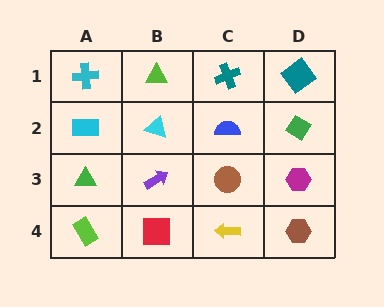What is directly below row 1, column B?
A cyan triangle.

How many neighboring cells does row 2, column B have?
4.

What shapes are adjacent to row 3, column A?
A cyan rectangle (row 2, column A), a lime rectangle (row 4, column A), a purple arrow (row 3, column B).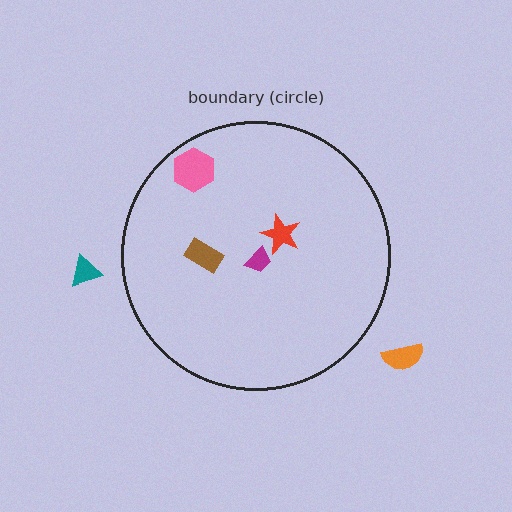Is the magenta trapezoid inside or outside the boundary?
Inside.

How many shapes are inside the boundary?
4 inside, 2 outside.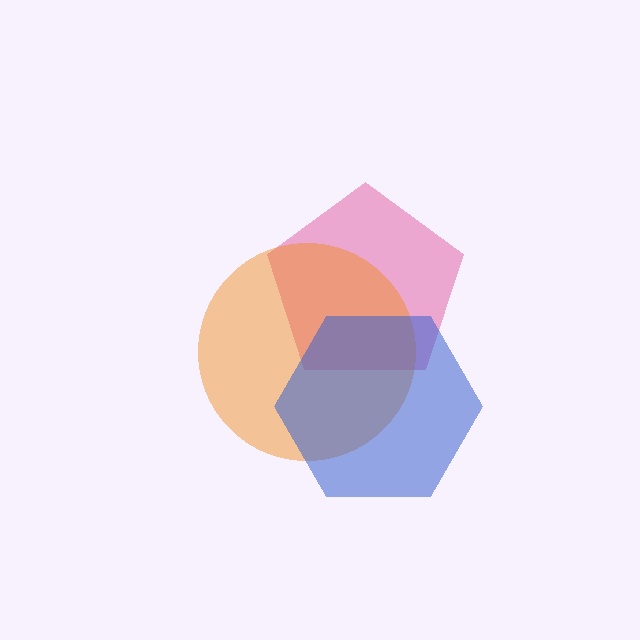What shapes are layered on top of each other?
The layered shapes are: a pink pentagon, an orange circle, a blue hexagon.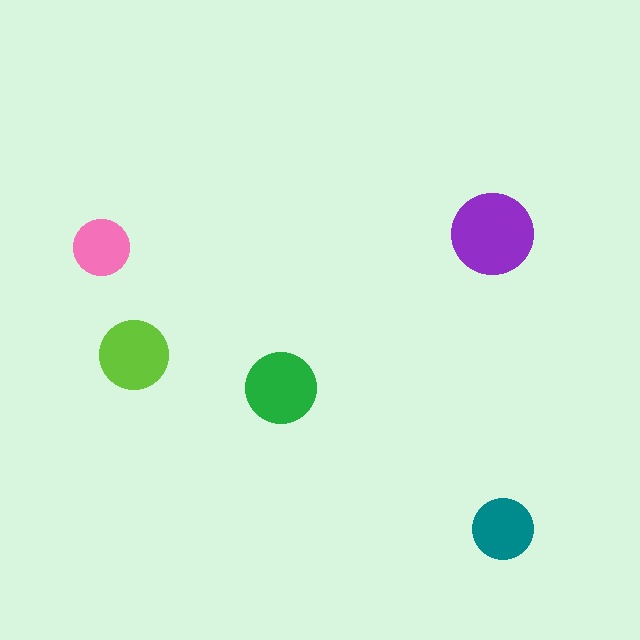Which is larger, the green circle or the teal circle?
The green one.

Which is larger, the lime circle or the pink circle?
The lime one.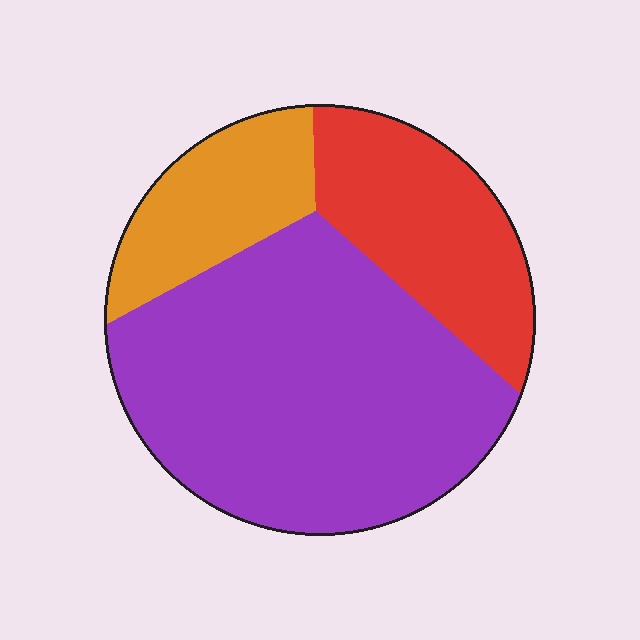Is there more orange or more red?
Red.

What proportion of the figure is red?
Red takes up about one quarter (1/4) of the figure.